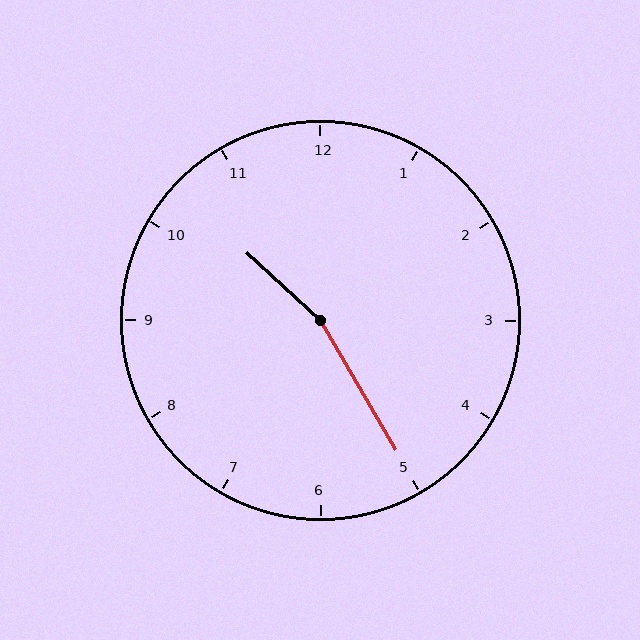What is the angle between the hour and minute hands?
Approximately 162 degrees.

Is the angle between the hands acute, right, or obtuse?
It is obtuse.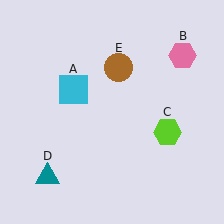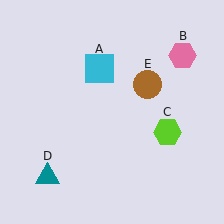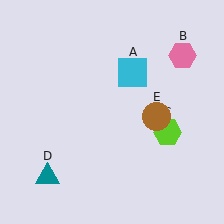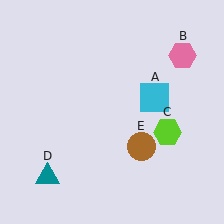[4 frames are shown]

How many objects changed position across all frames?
2 objects changed position: cyan square (object A), brown circle (object E).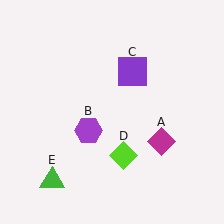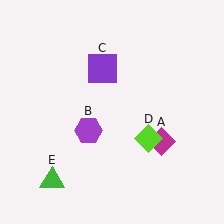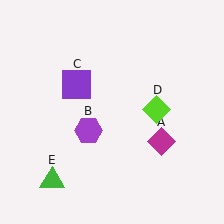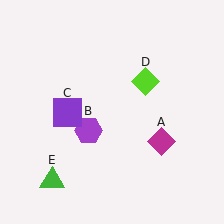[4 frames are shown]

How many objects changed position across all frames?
2 objects changed position: purple square (object C), lime diamond (object D).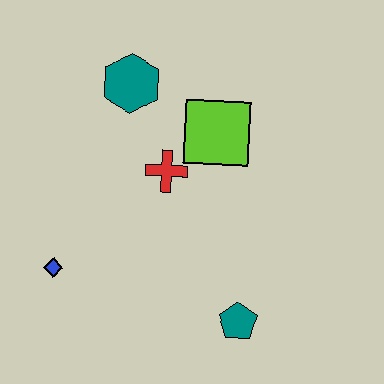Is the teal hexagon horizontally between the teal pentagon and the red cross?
No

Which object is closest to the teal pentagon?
The red cross is closest to the teal pentagon.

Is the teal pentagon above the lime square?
No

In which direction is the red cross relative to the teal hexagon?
The red cross is below the teal hexagon.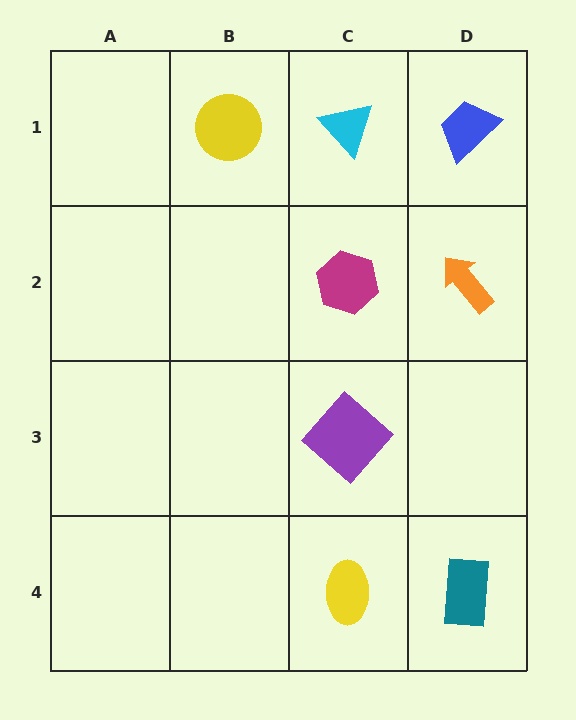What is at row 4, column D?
A teal rectangle.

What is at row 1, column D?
A blue trapezoid.